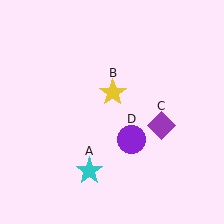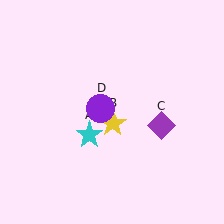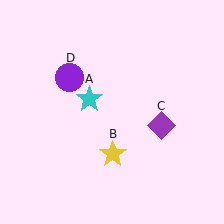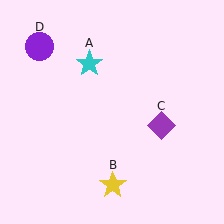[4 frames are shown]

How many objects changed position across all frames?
3 objects changed position: cyan star (object A), yellow star (object B), purple circle (object D).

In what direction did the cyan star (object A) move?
The cyan star (object A) moved up.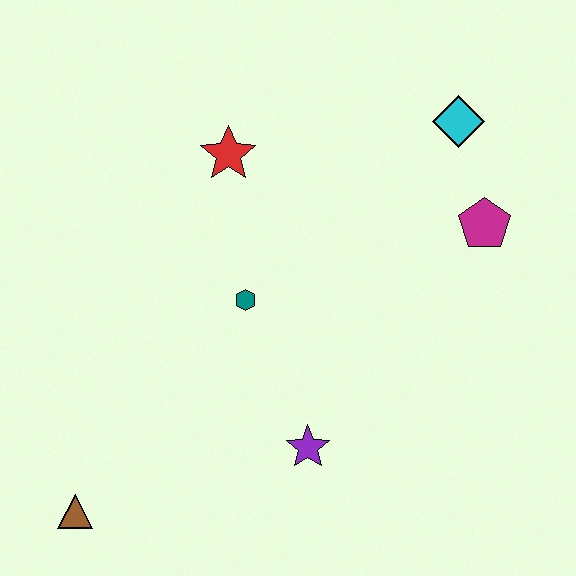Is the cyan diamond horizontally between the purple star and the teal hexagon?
No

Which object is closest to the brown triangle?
The purple star is closest to the brown triangle.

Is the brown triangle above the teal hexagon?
No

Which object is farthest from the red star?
The brown triangle is farthest from the red star.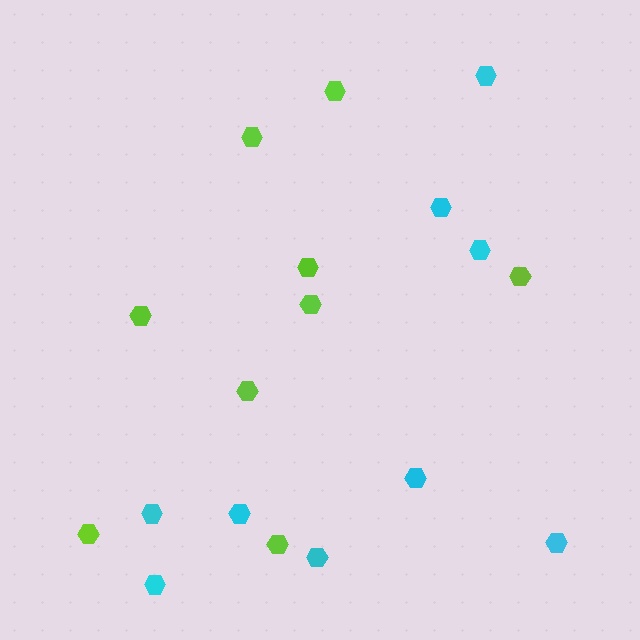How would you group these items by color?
There are 2 groups: one group of lime hexagons (9) and one group of cyan hexagons (9).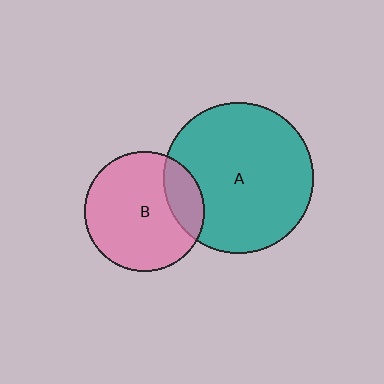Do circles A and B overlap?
Yes.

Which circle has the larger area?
Circle A (teal).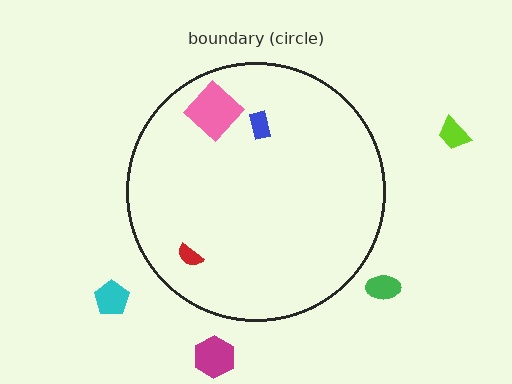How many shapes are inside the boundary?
3 inside, 4 outside.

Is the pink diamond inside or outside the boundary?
Inside.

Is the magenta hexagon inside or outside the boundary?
Outside.